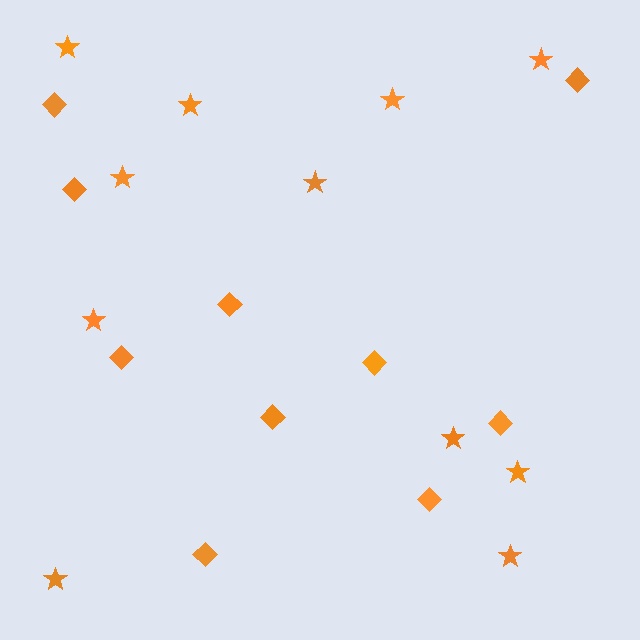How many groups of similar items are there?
There are 2 groups: one group of diamonds (10) and one group of stars (11).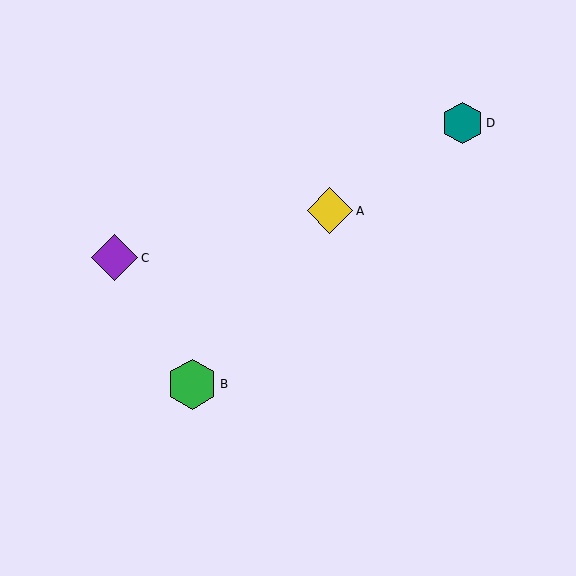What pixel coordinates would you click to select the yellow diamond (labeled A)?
Click at (330, 211) to select the yellow diamond A.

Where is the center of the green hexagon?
The center of the green hexagon is at (192, 384).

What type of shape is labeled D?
Shape D is a teal hexagon.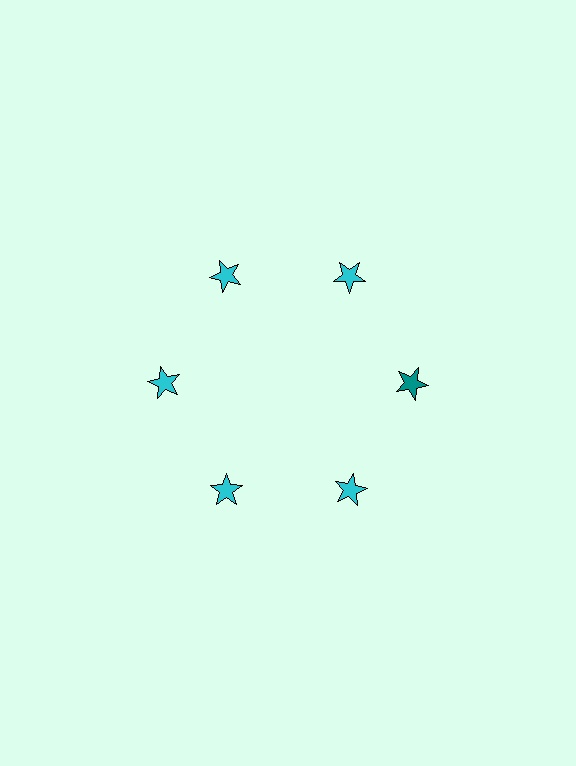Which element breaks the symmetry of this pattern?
The teal star at roughly the 3 o'clock position breaks the symmetry. All other shapes are cyan stars.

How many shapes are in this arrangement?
There are 6 shapes arranged in a ring pattern.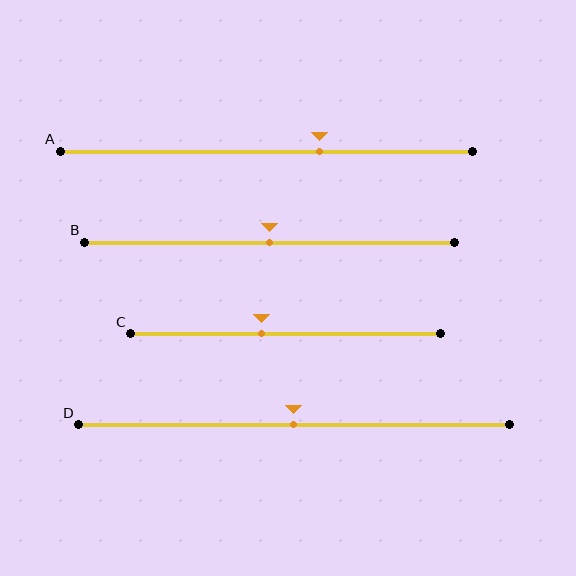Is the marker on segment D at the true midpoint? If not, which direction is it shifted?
Yes, the marker on segment D is at the true midpoint.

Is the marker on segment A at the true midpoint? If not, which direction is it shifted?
No, the marker on segment A is shifted to the right by about 13% of the segment length.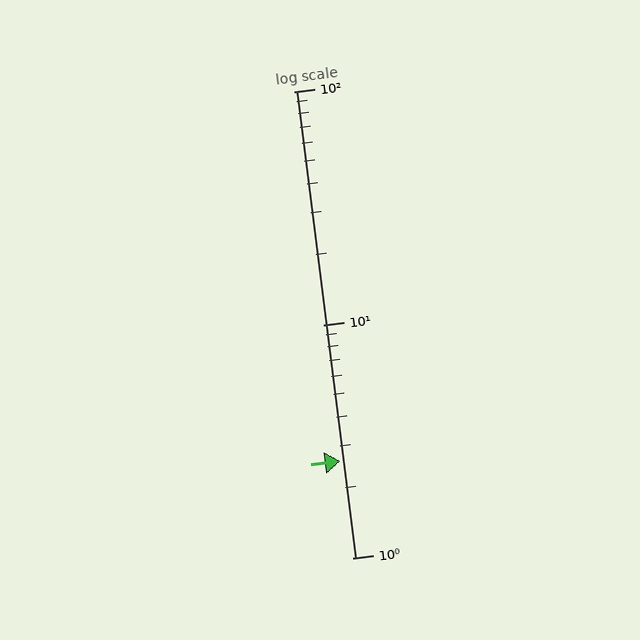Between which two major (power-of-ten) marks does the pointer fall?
The pointer is between 1 and 10.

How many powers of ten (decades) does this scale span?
The scale spans 2 decades, from 1 to 100.